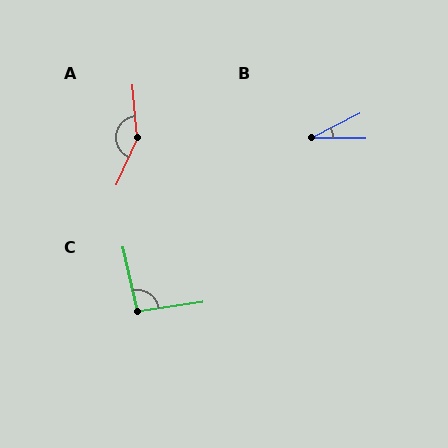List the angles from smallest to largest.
B (27°), C (94°), A (151°).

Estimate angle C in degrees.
Approximately 94 degrees.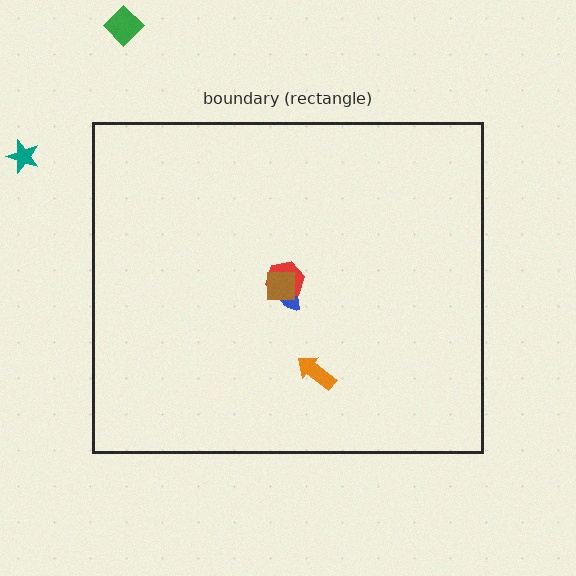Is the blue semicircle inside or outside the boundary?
Inside.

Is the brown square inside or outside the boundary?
Inside.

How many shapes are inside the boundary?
4 inside, 2 outside.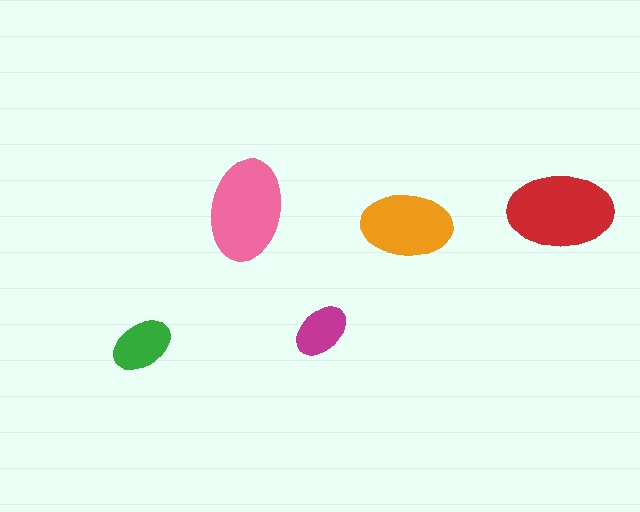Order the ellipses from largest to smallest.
the red one, the pink one, the orange one, the green one, the magenta one.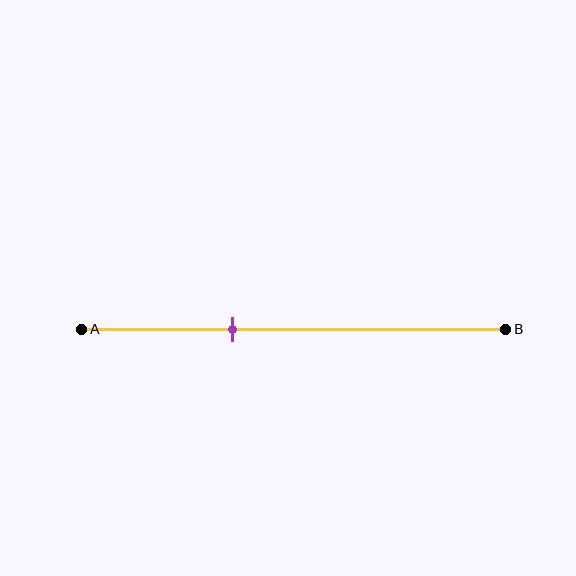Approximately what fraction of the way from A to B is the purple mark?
The purple mark is approximately 35% of the way from A to B.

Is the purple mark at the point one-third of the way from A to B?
Yes, the mark is approximately at the one-third point.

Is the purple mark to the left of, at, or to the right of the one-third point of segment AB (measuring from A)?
The purple mark is approximately at the one-third point of segment AB.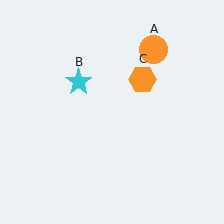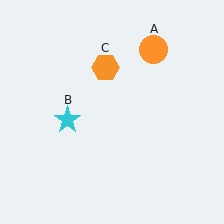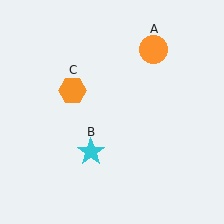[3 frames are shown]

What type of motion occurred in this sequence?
The cyan star (object B), orange hexagon (object C) rotated counterclockwise around the center of the scene.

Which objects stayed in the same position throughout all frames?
Orange circle (object A) remained stationary.